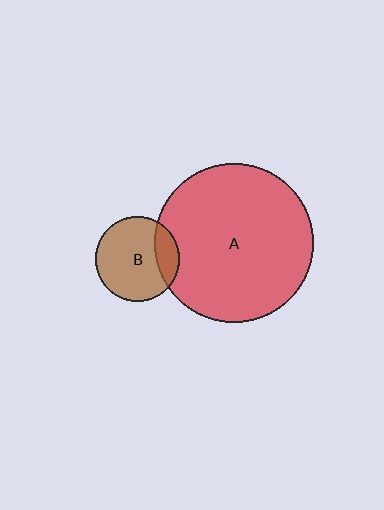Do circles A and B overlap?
Yes.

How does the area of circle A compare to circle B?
Approximately 3.6 times.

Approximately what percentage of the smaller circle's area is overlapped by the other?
Approximately 20%.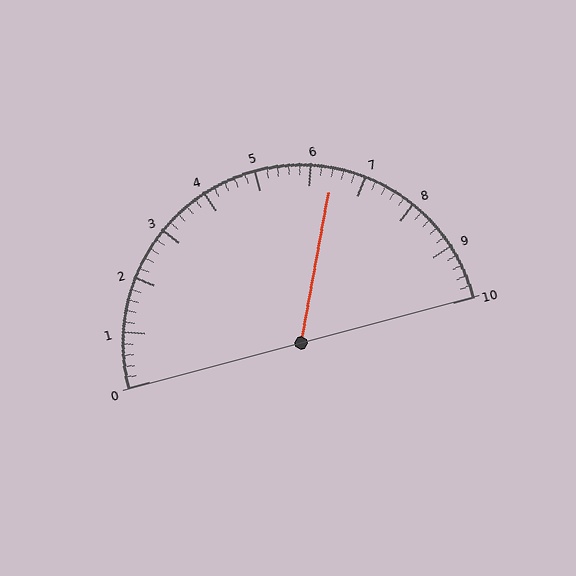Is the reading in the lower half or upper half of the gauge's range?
The reading is in the upper half of the range (0 to 10).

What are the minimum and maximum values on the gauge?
The gauge ranges from 0 to 10.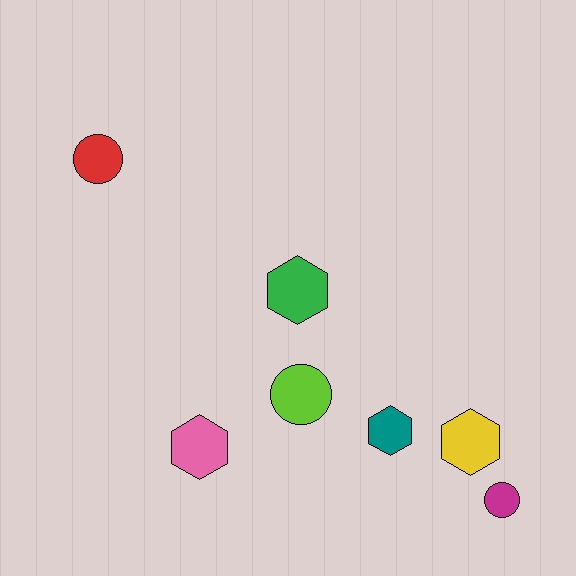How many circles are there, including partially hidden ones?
There are 3 circles.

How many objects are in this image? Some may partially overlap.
There are 7 objects.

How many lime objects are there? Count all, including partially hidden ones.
There is 1 lime object.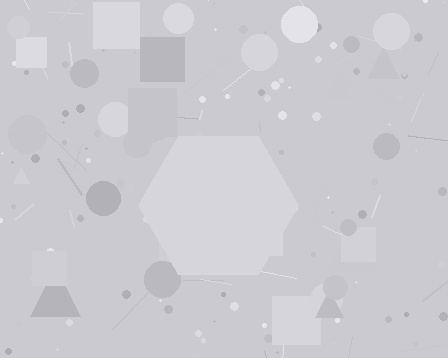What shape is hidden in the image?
A hexagon is hidden in the image.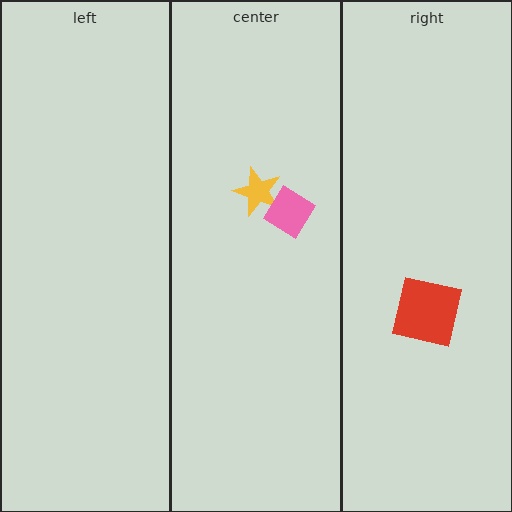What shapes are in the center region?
The yellow star, the pink diamond.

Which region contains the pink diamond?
The center region.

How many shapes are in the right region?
1.